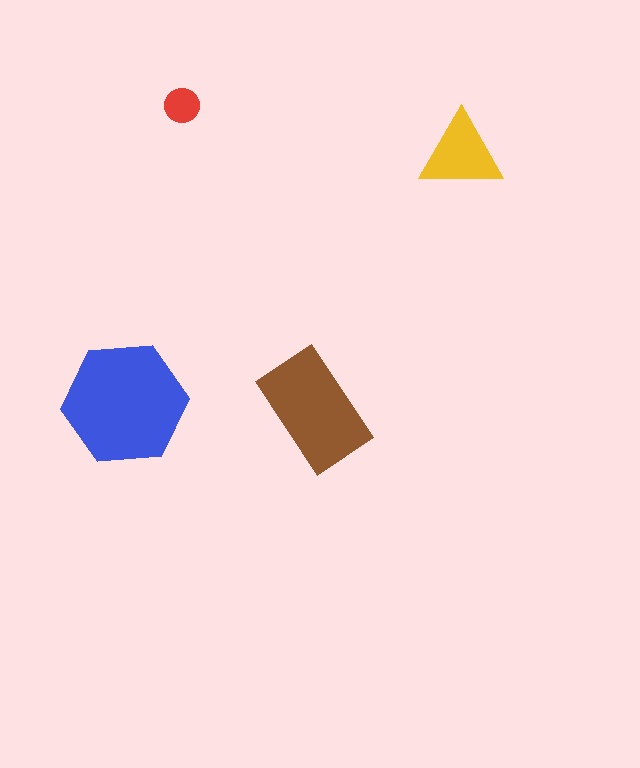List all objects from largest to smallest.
The blue hexagon, the brown rectangle, the yellow triangle, the red circle.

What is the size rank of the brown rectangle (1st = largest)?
2nd.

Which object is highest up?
The red circle is topmost.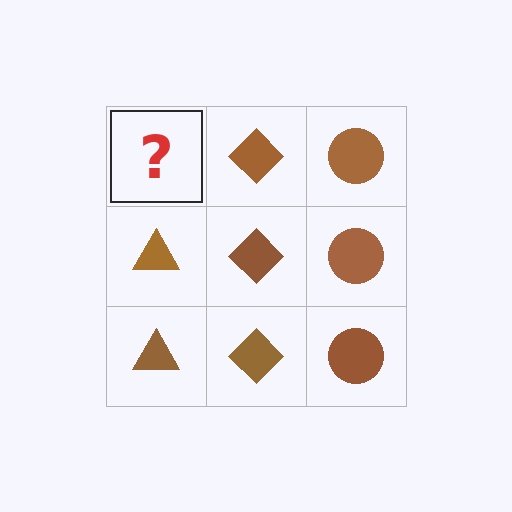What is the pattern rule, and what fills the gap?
The rule is that each column has a consistent shape. The gap should be filled with a brown triangle.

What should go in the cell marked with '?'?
The missing cell should contain a brown triangle.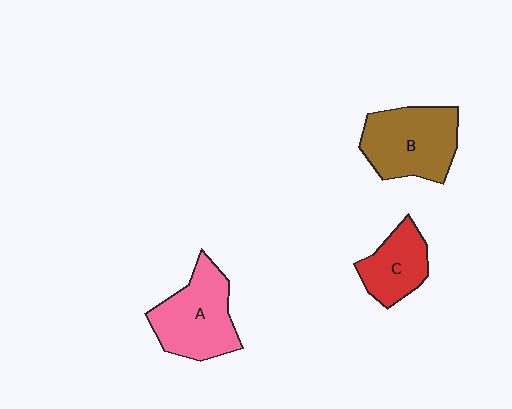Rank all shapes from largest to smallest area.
From largest to smallest: B (brown), A (pink), C (red).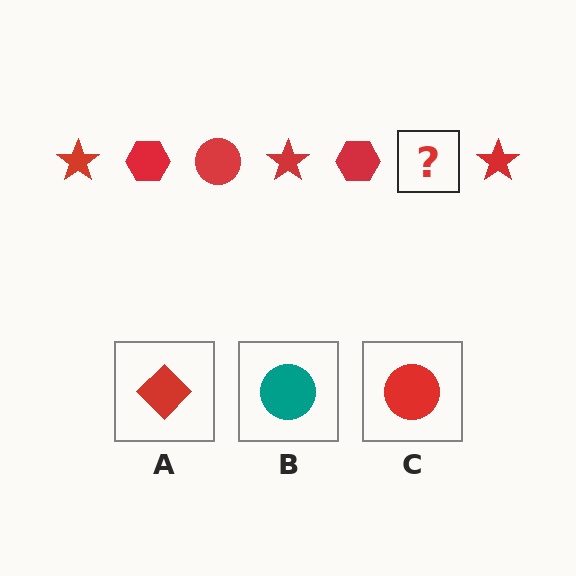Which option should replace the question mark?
Option C.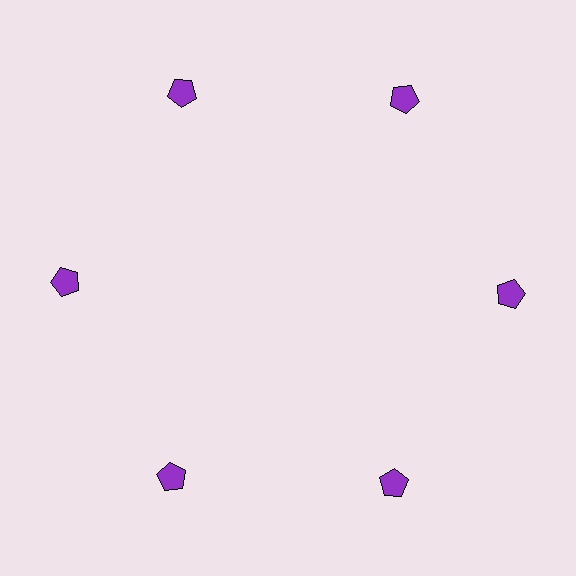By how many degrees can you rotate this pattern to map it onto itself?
The pattern maps onto itself every 60 degrees of rotation.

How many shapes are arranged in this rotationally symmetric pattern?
There are 6 shapes, arranged in 6 groups of 1.